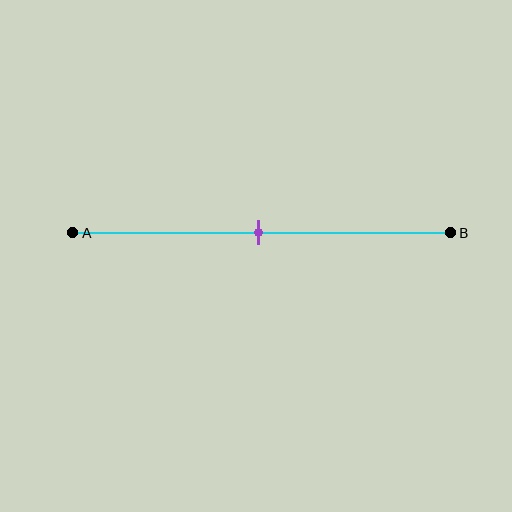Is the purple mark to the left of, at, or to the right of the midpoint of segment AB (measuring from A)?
The purple mark is approximately at the midpoint of segment AB.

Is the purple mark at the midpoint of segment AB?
Yes, the mark is approximately at the midpoint.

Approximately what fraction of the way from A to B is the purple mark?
The purple mark is approximately 50% of the way from A to B.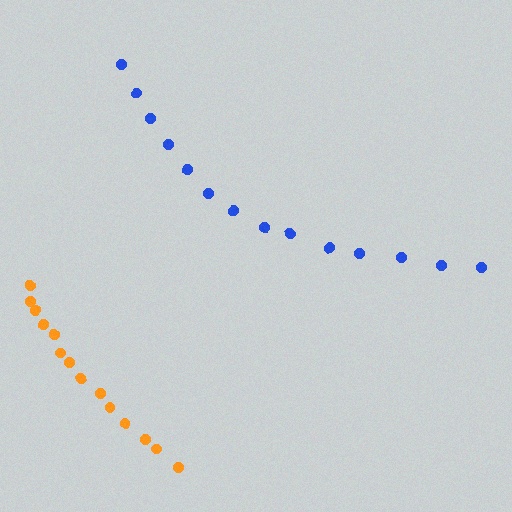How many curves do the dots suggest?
There are 2 distinct paths.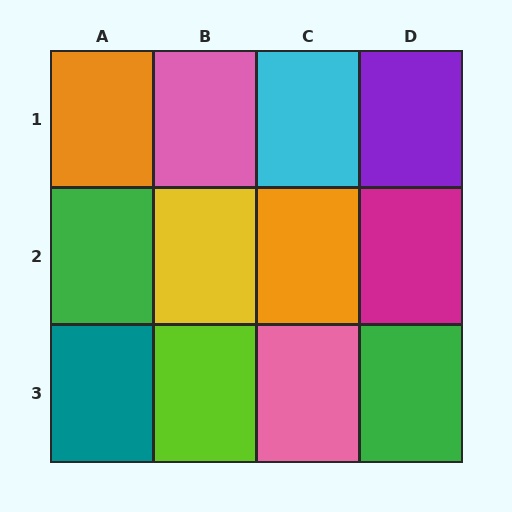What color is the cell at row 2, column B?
Yellow.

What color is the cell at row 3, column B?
Lime.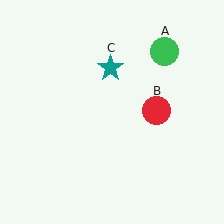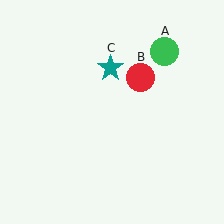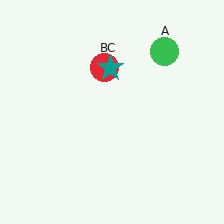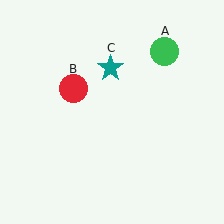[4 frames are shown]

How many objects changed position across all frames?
1 object changed position: red circle (object B).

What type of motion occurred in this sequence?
The red circle (object B) rotated counterclockwise around the center of the scene.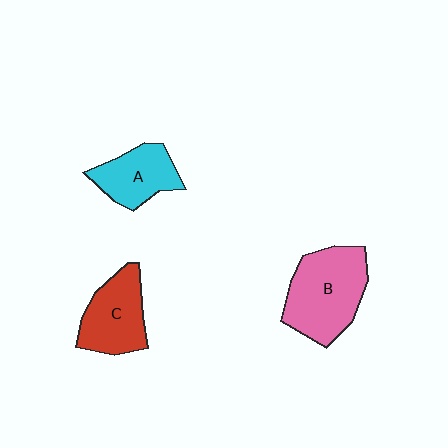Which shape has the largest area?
Shape B (pink).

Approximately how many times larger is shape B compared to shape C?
Approximately 1.4 times.